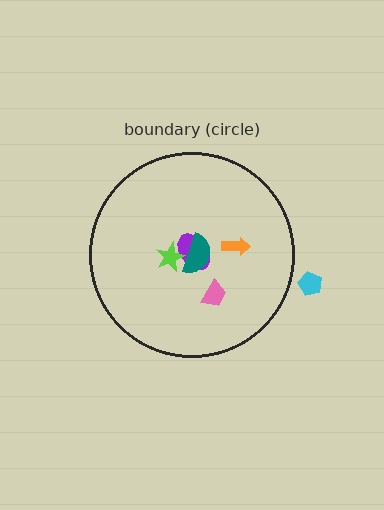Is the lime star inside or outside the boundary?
Inside.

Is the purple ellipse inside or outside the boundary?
Inside.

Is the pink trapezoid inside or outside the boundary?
Inside.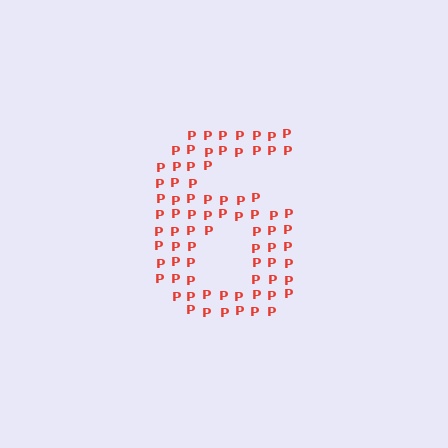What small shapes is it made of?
It is made of small letter P's.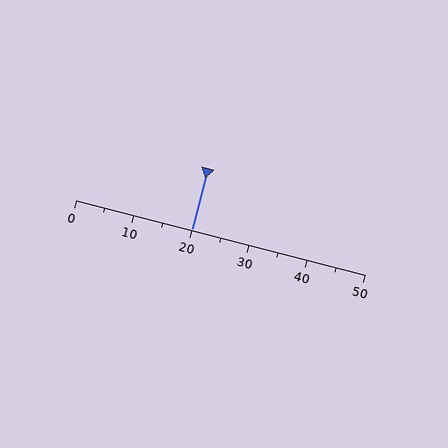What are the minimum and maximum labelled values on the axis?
The axis runs from 0 to 50.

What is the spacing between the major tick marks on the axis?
The major ticks are spaced 10 apart.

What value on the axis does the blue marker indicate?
The marker indicates approximately 20.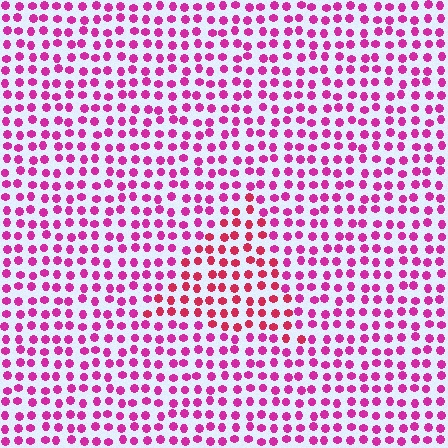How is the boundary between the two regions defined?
The boundary is defined purely by a slight shift in hue (about 28 degrees). Spacing, size, and orientation are identical on both sides.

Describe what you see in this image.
The image is filled with small magenta elements in a uniform arrangement. A triangle-shaped region is visible where the elements are tinted to a slightly different hue, forming a subtle color boundary.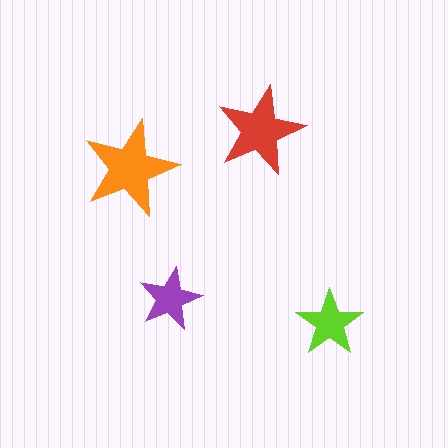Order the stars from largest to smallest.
the orange one, the red one, the lime one, the purple one.